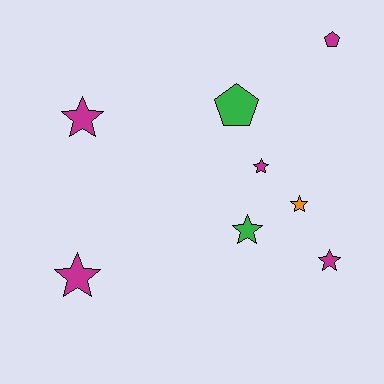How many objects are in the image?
There are 8 objects.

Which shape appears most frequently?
Star, with 6 objects.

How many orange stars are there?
There is 1 orange star.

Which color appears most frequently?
Magenta, with 5 objects.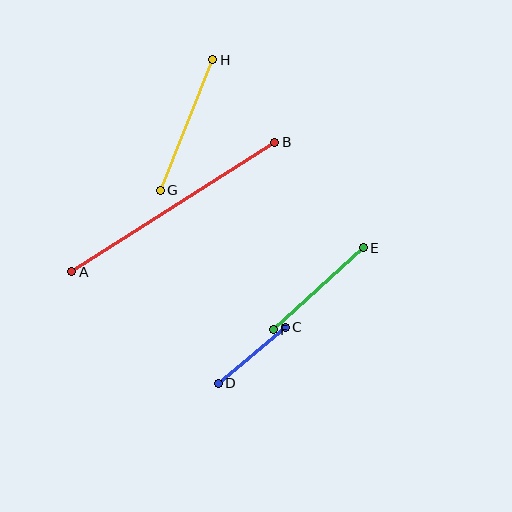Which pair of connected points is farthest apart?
Points A and B are farthest apart.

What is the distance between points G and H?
The distance is approximately 141 pixels.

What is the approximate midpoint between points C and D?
The midpoint is at approximately (252, 355) pixels.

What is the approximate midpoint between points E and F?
The midpoint is at approximately (318, 289) pixels.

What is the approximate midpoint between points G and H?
The midpoint is at approximately (186, 125) pixels.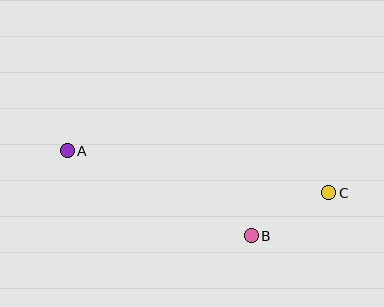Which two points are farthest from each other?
Points A and C are farthest from each other.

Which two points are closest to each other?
Points B and C are closest to each other.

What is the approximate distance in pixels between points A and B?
The distance between A and B is approximately 203 pixels.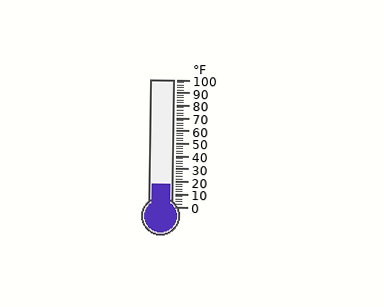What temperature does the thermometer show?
The thermometer shows approximately 18°F.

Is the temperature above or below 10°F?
The temperature is above 10°F.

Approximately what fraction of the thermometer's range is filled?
The thermometer is filled to approximately 20% of its range.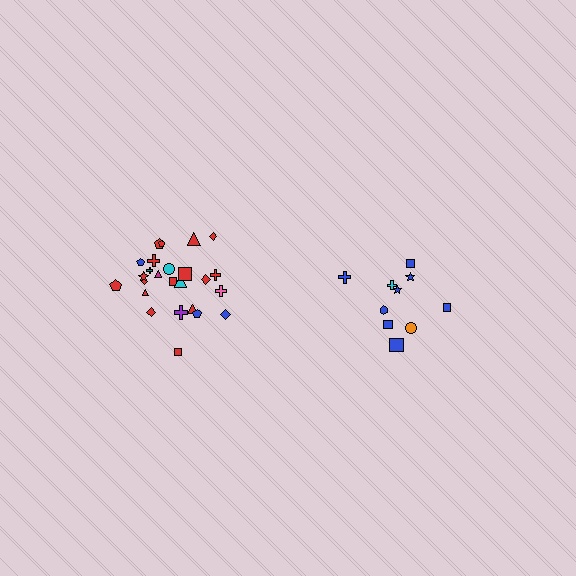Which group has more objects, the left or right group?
The left group.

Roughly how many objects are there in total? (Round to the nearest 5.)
Roughly 35 objects in total.